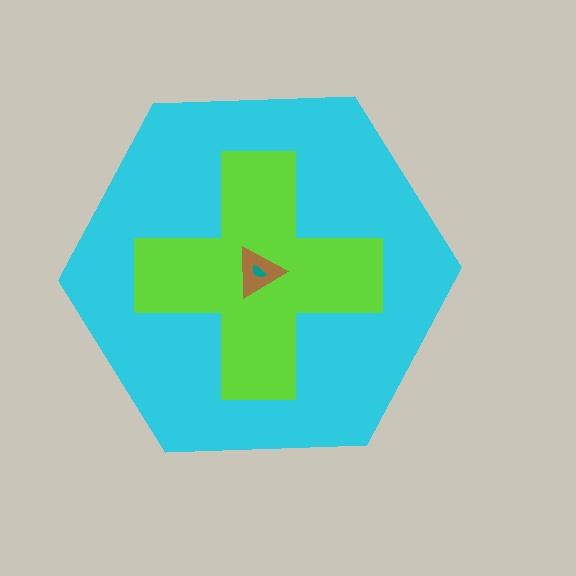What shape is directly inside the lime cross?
The brown triangle.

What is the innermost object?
The teal semicircle.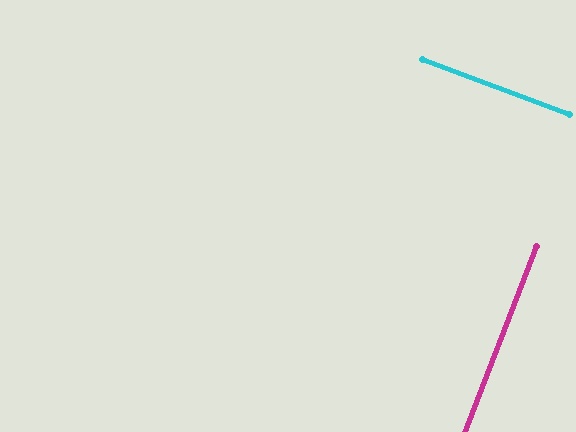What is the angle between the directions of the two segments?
Approximately 89 degrees.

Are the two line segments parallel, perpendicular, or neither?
Perpendicular — they meet at approximately 89°.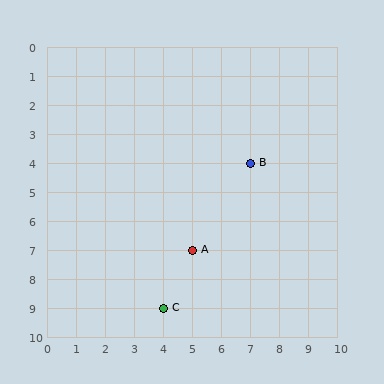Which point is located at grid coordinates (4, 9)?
Point C is at (4, 9).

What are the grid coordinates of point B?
Point B is at grid coordinates (7, 4).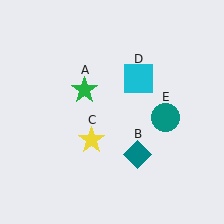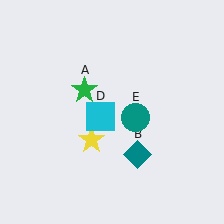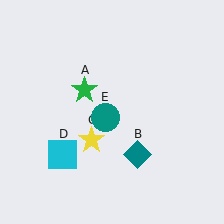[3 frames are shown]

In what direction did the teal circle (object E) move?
The teal circle (object E) moved left.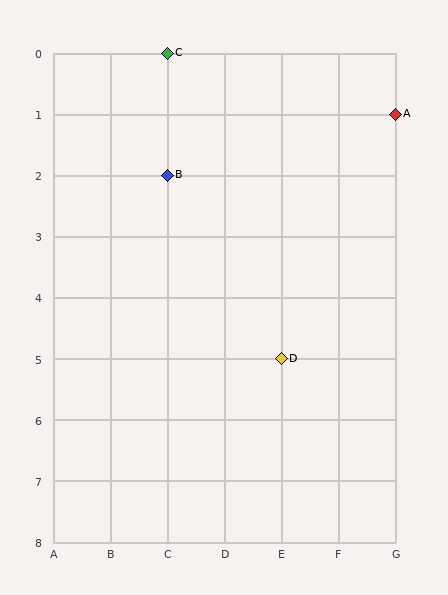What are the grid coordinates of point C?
Point C is at grid coordinates (C, 0).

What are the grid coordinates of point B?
Point B is at grid coordinates (C, 2).